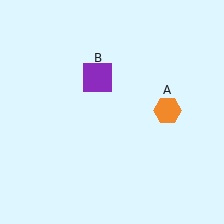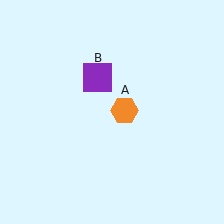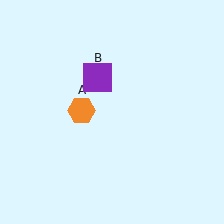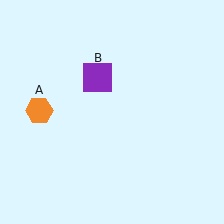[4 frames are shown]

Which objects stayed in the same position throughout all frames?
Purple square (object B) remained stationary.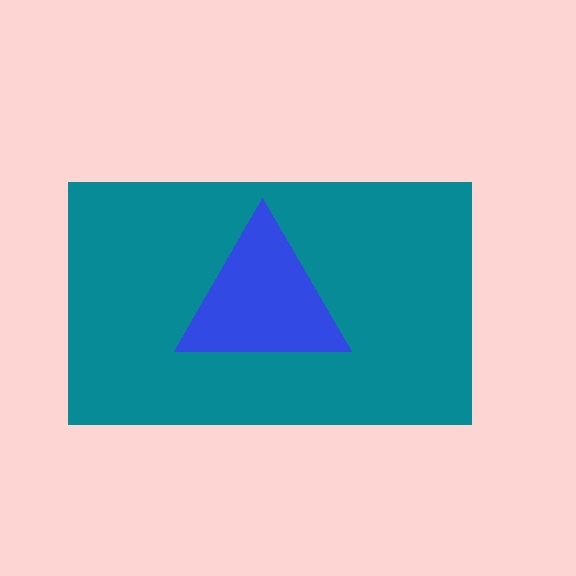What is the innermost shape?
The blue triangle.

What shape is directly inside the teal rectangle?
The blue triangle.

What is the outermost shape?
The teal rectangle.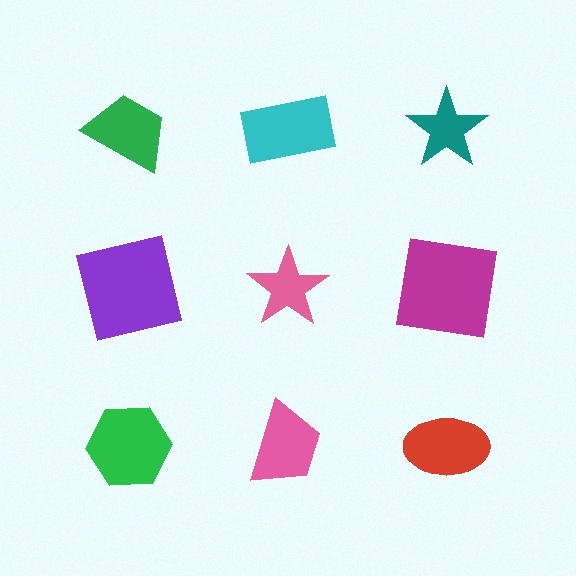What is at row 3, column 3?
A red ellipse.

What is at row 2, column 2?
A pink star.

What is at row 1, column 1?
A green trapezoid.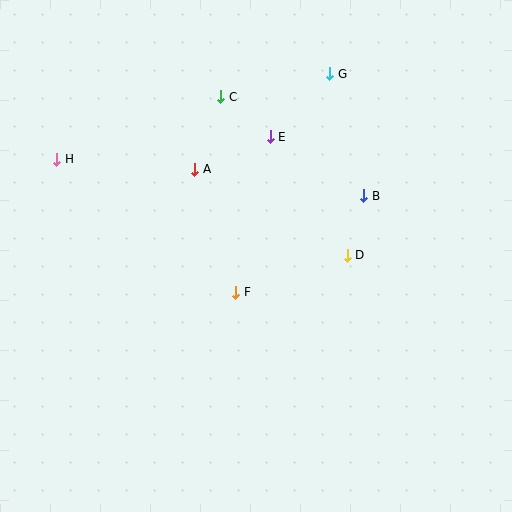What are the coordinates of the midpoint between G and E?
The midpoint between G and E is at (300, 105).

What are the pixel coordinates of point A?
Point A is at (195, 169).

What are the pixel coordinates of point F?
Point F is at (235, 292).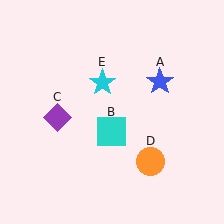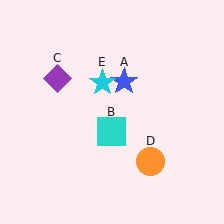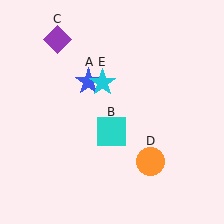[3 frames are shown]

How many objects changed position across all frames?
2 objects changed position: blue star (object A), purple diamond (object C).